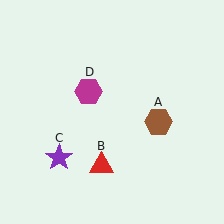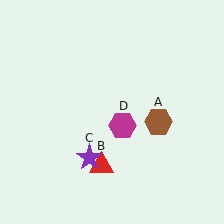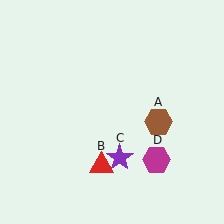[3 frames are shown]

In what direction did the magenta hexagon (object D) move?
The magenta hexagon (object D) moved down and to the right.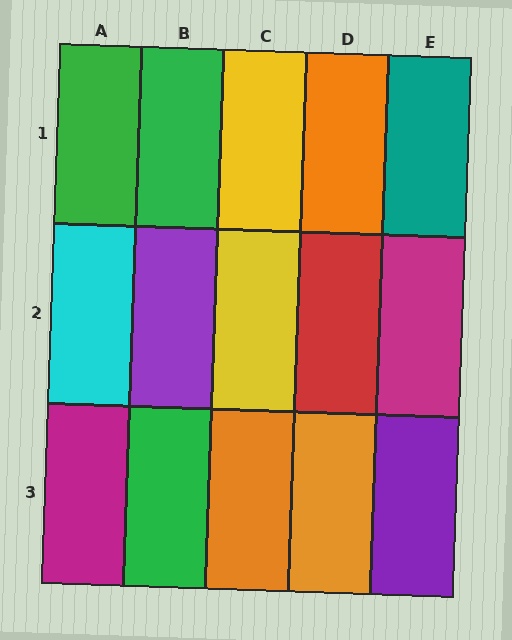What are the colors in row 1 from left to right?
Green, green, yellow, orange, teal.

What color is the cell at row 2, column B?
Purple.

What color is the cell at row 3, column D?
Orange.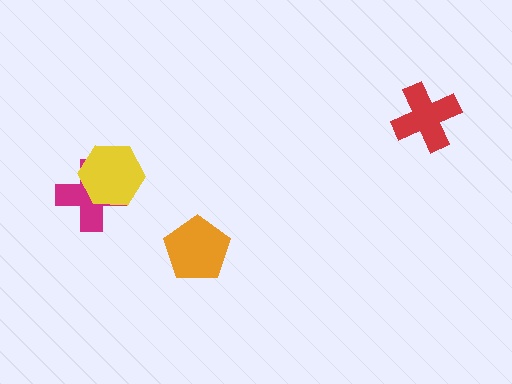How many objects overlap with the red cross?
0 objects overlap with the red cross.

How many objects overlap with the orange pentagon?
0 objects overlap with the orange pentagon.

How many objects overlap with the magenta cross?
1 object overlaps with the magenta cross.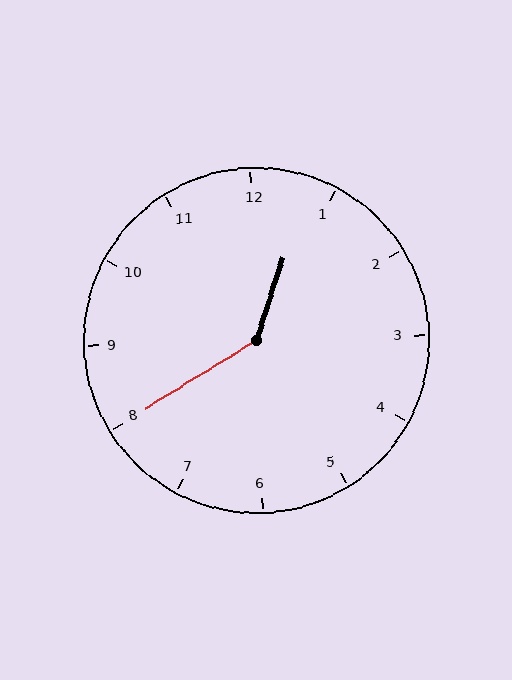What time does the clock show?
12:40.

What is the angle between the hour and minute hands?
Approximately 140 degrees.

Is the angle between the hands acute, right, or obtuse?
It is obtuse.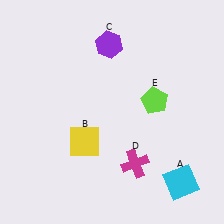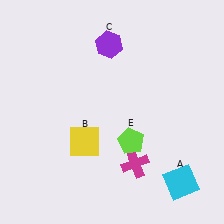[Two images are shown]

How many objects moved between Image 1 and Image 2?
1 object moved between the two images.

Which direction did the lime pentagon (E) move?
The lime pentagon (E) moved down.